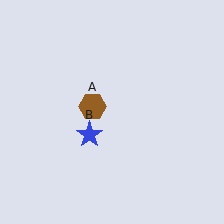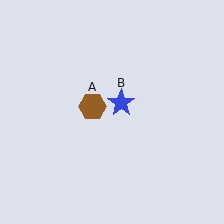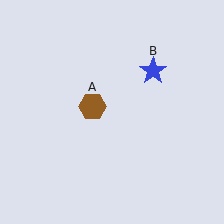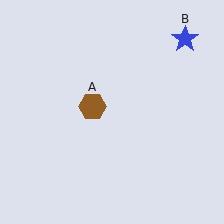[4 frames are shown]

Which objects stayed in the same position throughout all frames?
Brown hexagon (object A) remained stationary.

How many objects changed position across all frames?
1 object changed position: blue star (object B).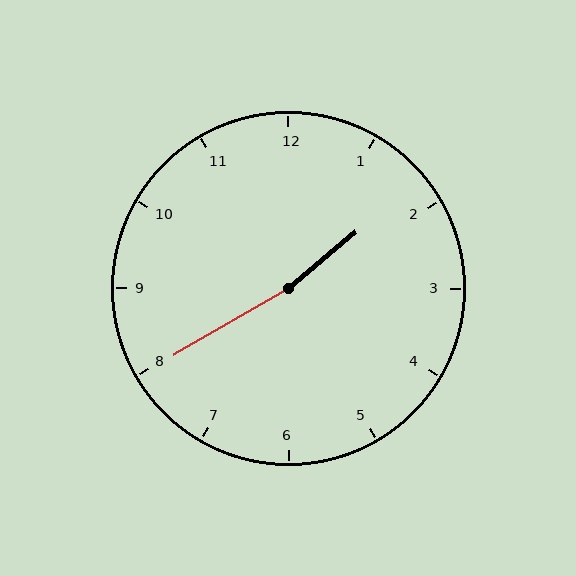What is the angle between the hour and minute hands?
Approximately 170 degrees.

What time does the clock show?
1:40.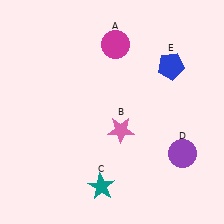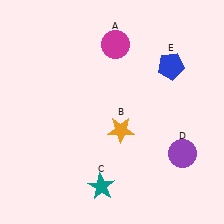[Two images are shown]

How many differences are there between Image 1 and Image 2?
There is 1 difference between the two images.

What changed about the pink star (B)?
In Image 1, B is pink. In Image 2, it changed to orange.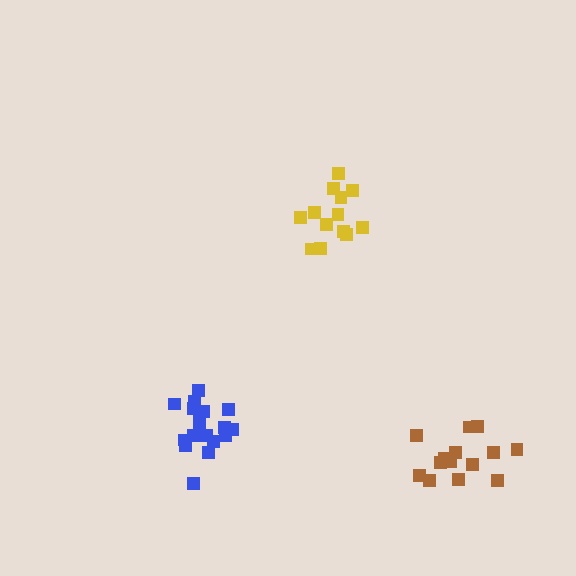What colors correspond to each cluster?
The clusters are colored: blue, brown, yellow.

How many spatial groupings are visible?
There are 3 spatial groupings.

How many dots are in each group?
Group 1: 18 dots, Group 2: 14 dots, Group 3: 13 dots (45 total).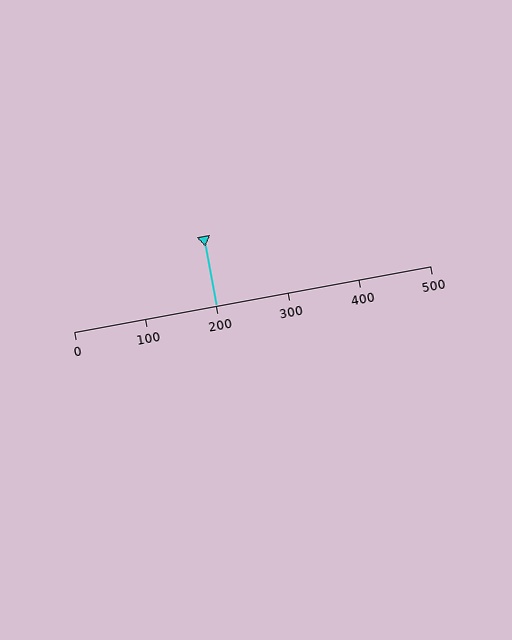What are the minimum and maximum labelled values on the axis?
The axis runs from 0 to 500.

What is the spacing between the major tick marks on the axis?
The major ticks are spaced 100 apart.